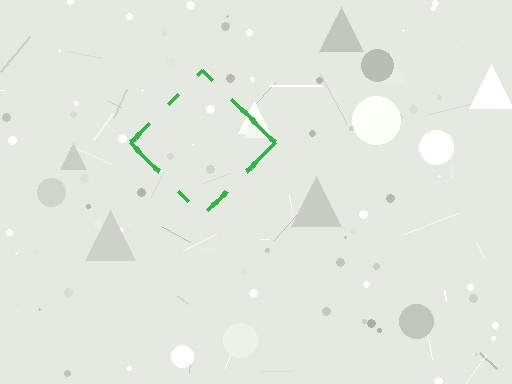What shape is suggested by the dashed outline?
The dashed outline suggests a diamond.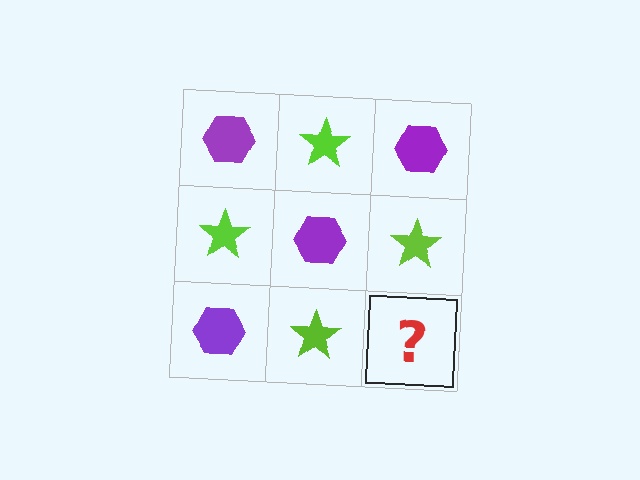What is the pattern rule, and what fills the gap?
The rule is that it alternates purple hexagon and lime star in a checkerboard pattern. The gap should be filled with a purple hexagon.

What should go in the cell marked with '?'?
The missing cell should contain a purple hexagon.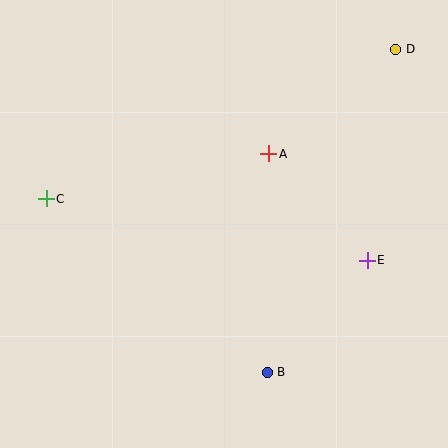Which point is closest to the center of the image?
Point A at (269, 154) is closest to the center.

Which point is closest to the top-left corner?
Point C is closest to the top-left corner.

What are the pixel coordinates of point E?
Point E is at (367, 260).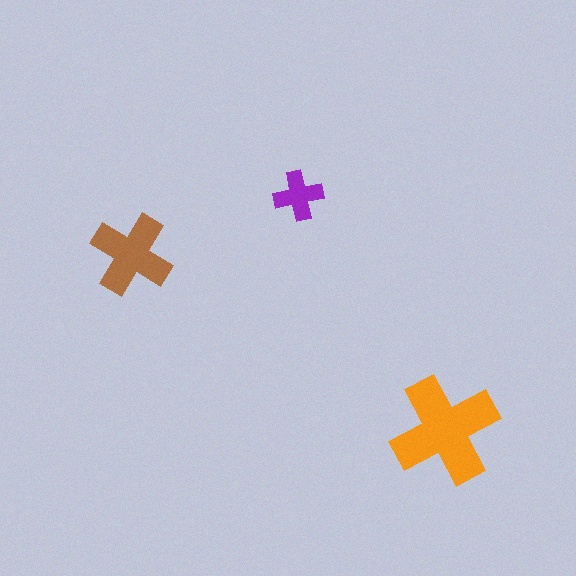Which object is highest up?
The purple cross is topmost.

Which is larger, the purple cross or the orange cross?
The orange one.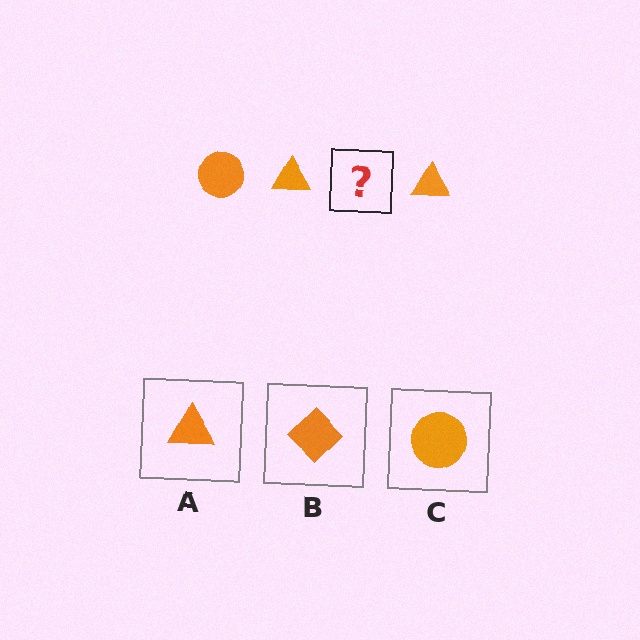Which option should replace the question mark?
Option C.